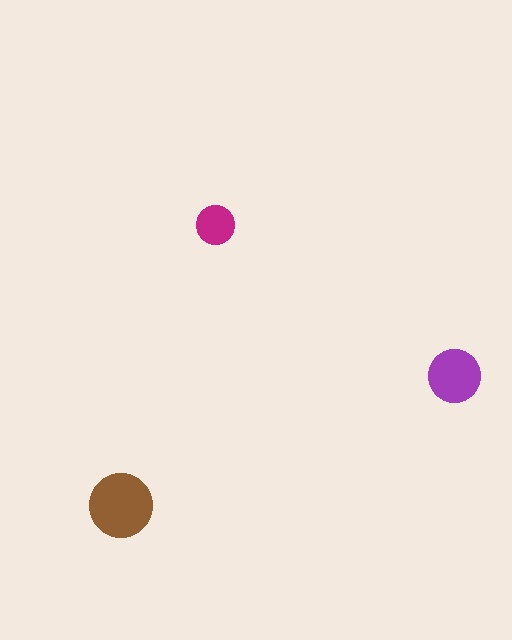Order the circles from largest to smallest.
the brown one, the purple one, the magenta one.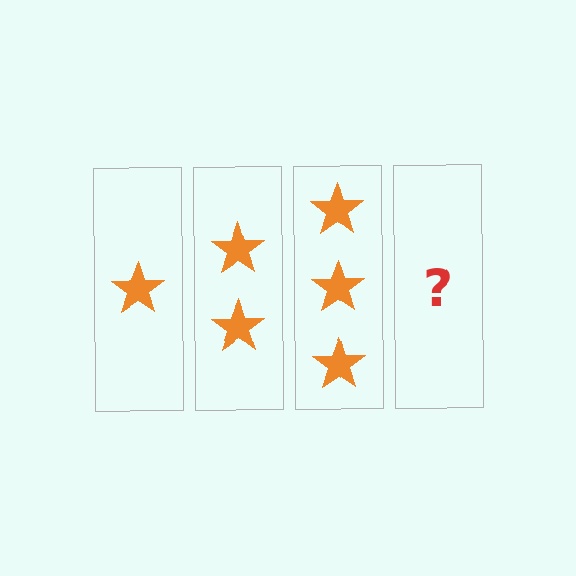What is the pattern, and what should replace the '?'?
The pattern is that each step adds one more star. The '?' should be 4 stars.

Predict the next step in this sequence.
The next step is 4 stars.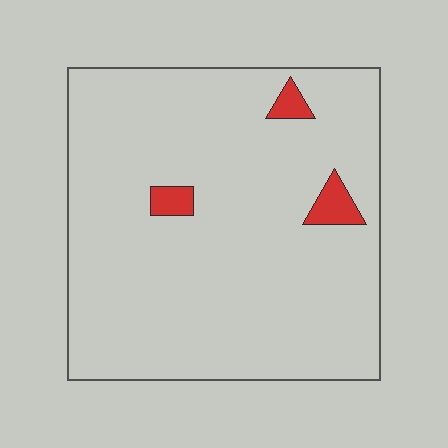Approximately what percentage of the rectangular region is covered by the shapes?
Approximately 5%.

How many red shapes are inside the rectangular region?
3.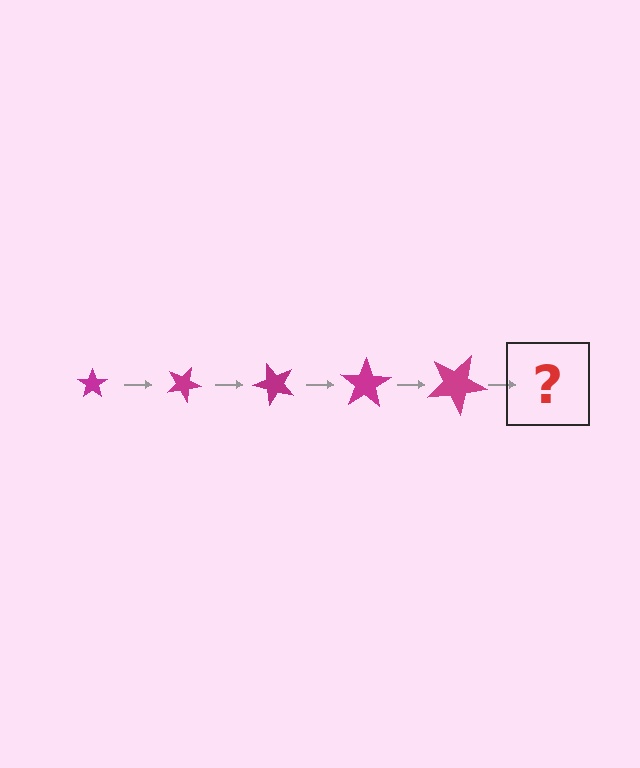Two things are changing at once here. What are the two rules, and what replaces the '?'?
The two rules are that the star grows larger each step and it rotates 25 degrees each step. The '?' should be a star, larger than the previous one and rotated 125 degrees from the start.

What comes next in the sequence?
The next element should be a star, larger than the previous one and rotated 125 degrees from the start.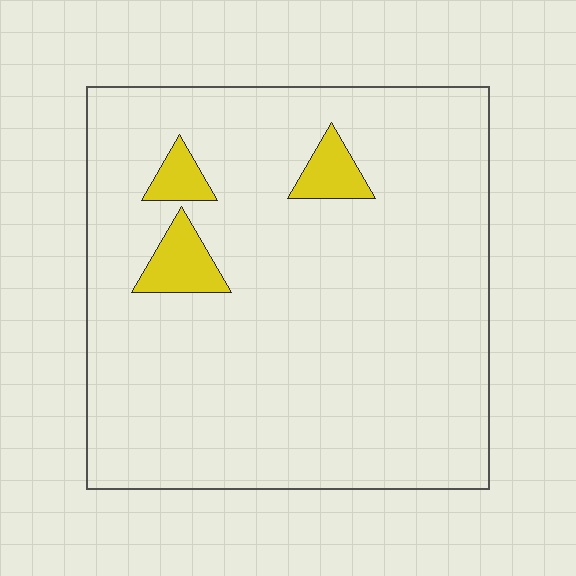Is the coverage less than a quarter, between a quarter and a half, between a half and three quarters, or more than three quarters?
Less than a quarter.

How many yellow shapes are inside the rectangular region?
3.